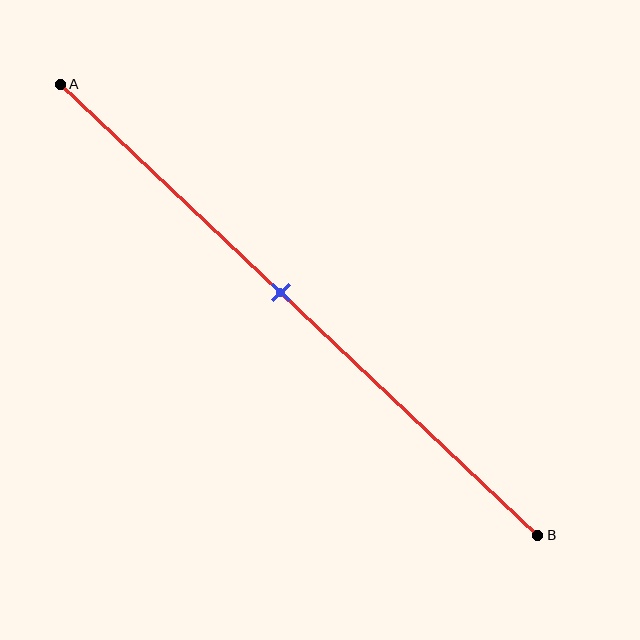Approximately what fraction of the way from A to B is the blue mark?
The blue mark is approximately 45% of the way from A to B.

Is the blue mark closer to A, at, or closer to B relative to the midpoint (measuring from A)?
The blue mark is closer to point A than the midpoint of segment AB.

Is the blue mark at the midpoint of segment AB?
No, the mark is at about 45% from A, not at the 50% midpoint.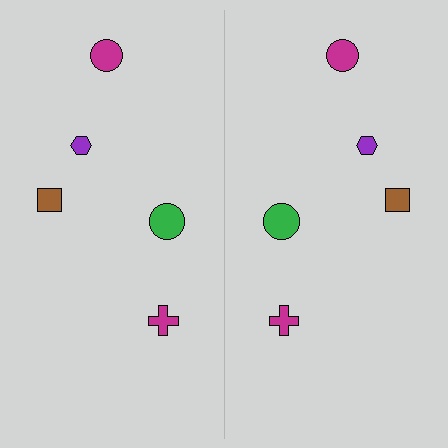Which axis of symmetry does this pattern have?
The pattern has a vertical axis of symmetry running through the center of the image.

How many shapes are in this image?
There are 10 shapes in this image.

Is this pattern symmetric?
Yes, this pattern has bilateral (reflection) symmetry.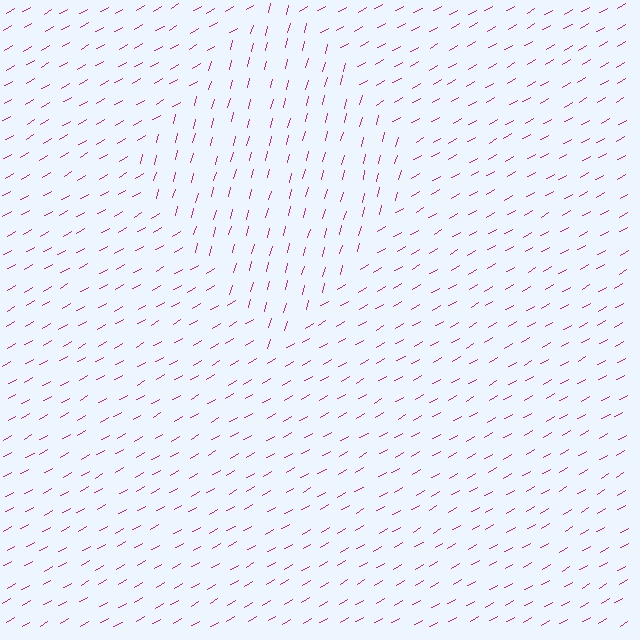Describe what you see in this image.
The image is filled with small magenta line segments. A diamond region in the image has lines oriented differently from the surrounding lines, creating a visible texture boundary.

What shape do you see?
I see a diamond.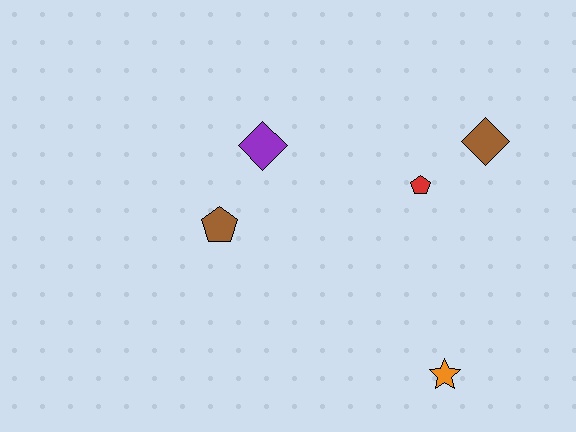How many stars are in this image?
There is 1 star.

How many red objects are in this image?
There is 1 red object.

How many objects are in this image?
There are 5 objects.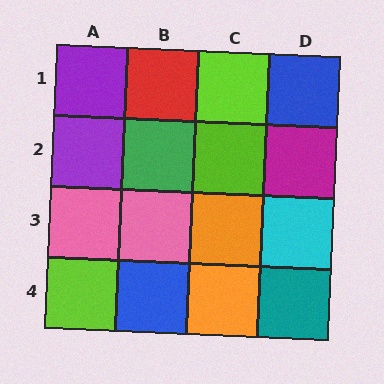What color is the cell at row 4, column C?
Orange.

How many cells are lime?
3 cells are lime.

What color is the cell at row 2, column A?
Purple.